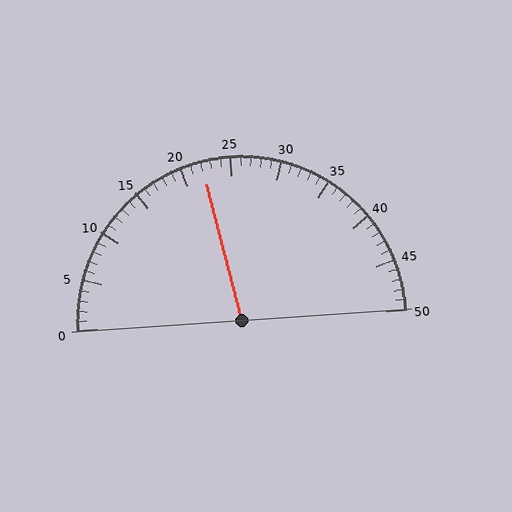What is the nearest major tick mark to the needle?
The nearest major tick mark is 20.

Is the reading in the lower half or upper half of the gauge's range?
The reading is in the lower half of the range (0 to 50).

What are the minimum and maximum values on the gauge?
The gauge ranges from 0 to 50.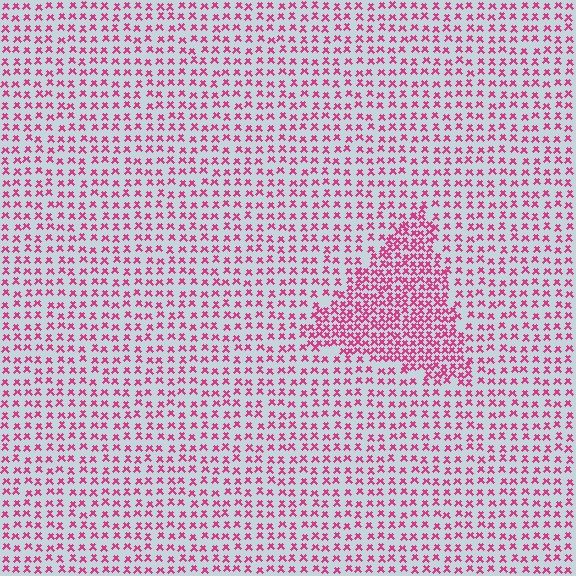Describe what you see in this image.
The image contains small magenta elements arranged at two different densities. A triangle-shaped region is visible where the elements are more densely packed than the surrounding area.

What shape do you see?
I see a triangle.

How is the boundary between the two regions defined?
The boundary is defined by a change in element density (approximately 2.0x ratio). All elements are the same color, size, and shape.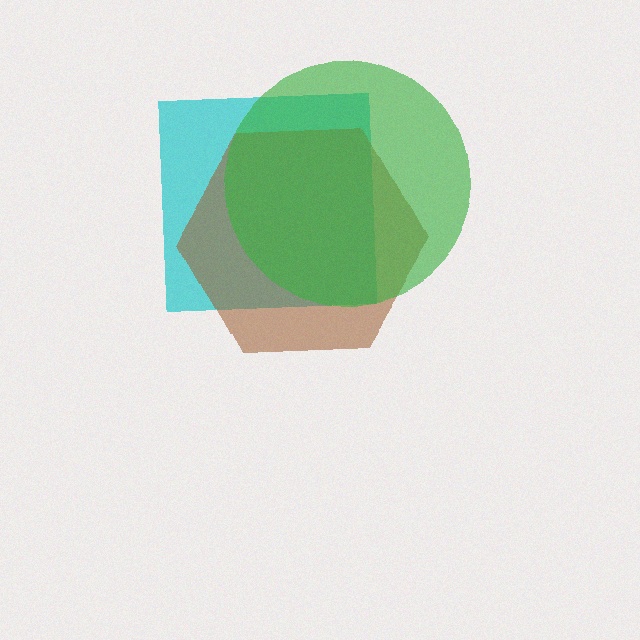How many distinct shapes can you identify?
There are 3 distinct shapes: a cyan square, a brown hexagon, a green circle.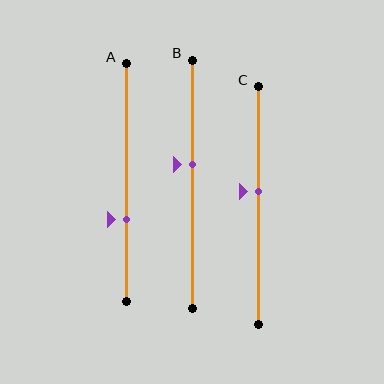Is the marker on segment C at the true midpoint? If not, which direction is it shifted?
No, the marker on segment C is shifted upward by about 6% of the segment length.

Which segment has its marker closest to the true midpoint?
Segment C has its marker closest to the true midpoint.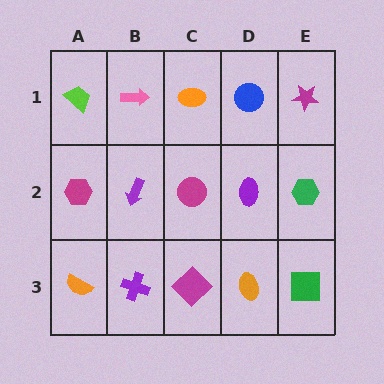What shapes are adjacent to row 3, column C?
A magenta circle (row 2, column C), a purple cross (row 3, column B), an orange ellipse (row 3, column D).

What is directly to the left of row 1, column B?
A lime trapezoid.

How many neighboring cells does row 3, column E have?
2.